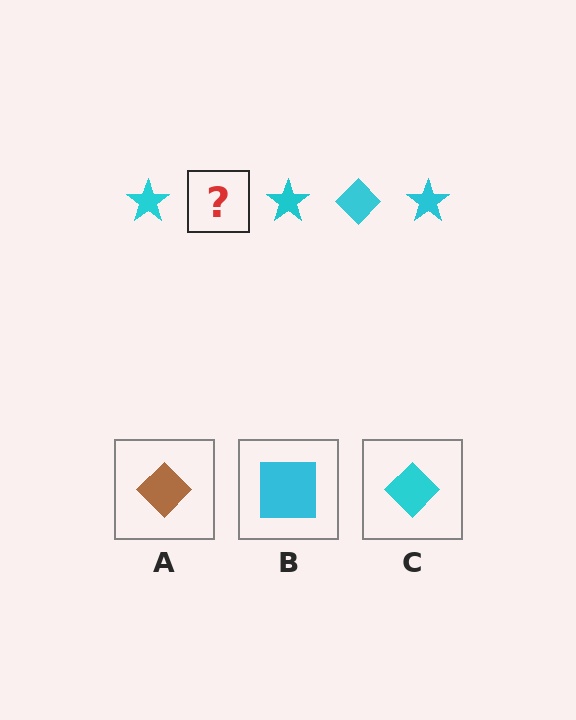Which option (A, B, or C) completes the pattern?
C.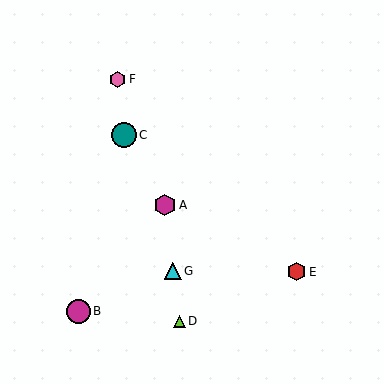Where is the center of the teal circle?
The center of the teal circle is at (124, 135).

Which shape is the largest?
The teal circle (labeled C) is the largest.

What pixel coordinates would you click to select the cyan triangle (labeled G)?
Click at (173, 271) to select the cyan triangle G.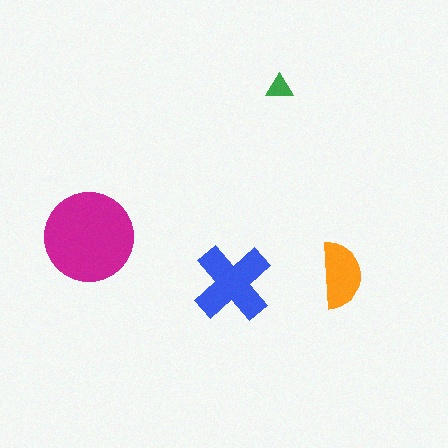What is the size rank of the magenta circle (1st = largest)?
1st.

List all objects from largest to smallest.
The magenta circle, the blue cross, the orange semicircle, the green triangle.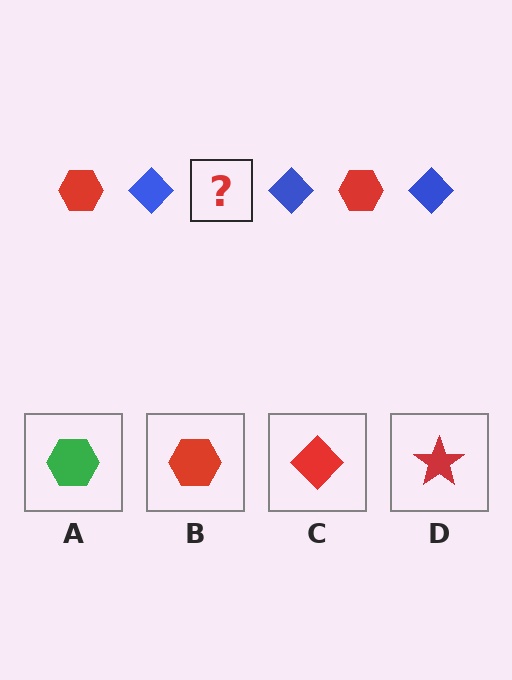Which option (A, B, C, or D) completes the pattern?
B.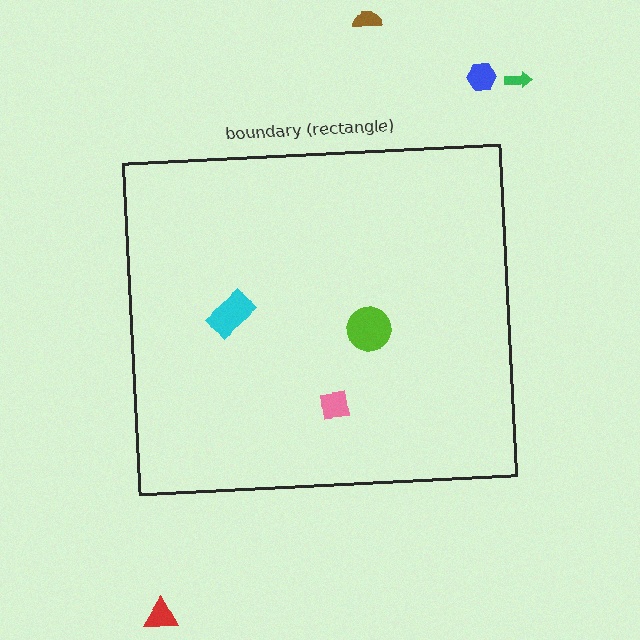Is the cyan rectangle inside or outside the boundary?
Inside.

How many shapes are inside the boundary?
3 inside, 4 outside.